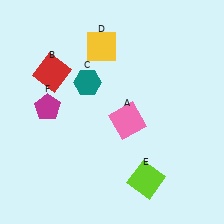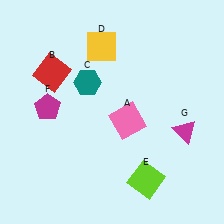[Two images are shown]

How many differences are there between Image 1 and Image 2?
There is 1 difference between the two images.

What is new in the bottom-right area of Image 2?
A magenta triangle (G) was added in the bottom-right area of Image 2.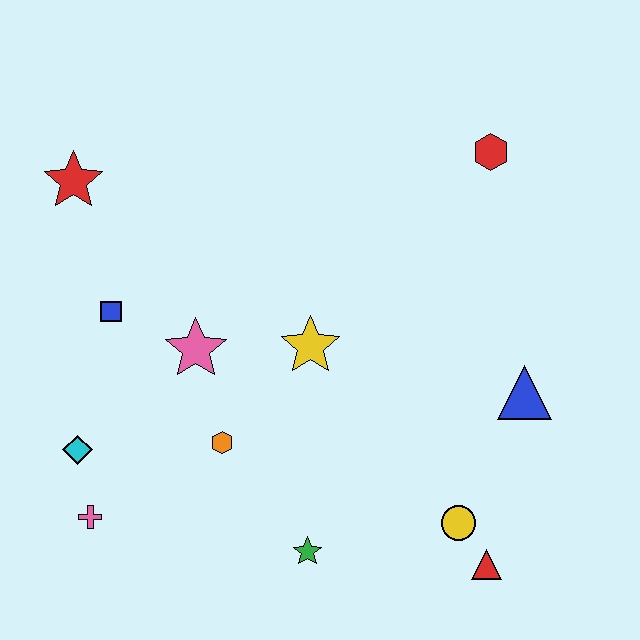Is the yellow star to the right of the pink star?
Yes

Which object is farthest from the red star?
The red triangle is farthest from the red star.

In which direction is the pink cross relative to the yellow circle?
The pink cross is to the left of the yellow circle.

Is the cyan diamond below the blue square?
Yes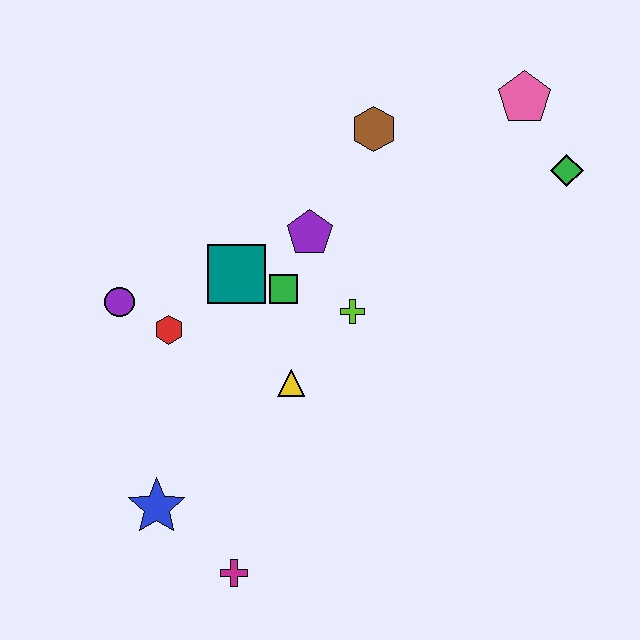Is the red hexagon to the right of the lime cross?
No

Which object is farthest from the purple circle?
The green diamond is farthest from the purple circle.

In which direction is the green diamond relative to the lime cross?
The green diamond is to the right of the lime cross.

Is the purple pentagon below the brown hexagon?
Yes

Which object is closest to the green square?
The teal square is closest to the green square.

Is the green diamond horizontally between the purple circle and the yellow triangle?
No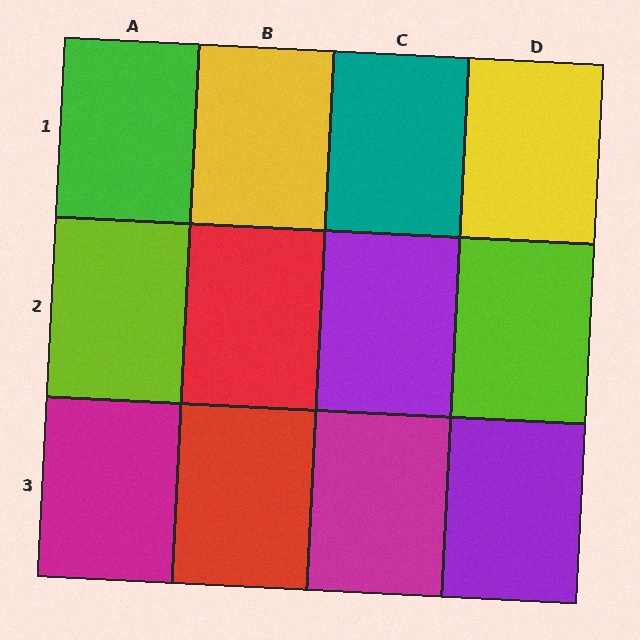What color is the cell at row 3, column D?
Purple.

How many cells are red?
2 cells are red.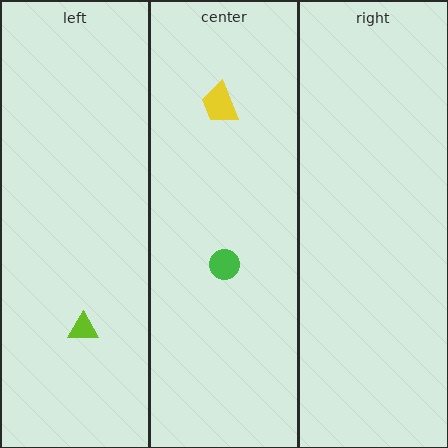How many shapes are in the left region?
1.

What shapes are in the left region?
The lime triangle.